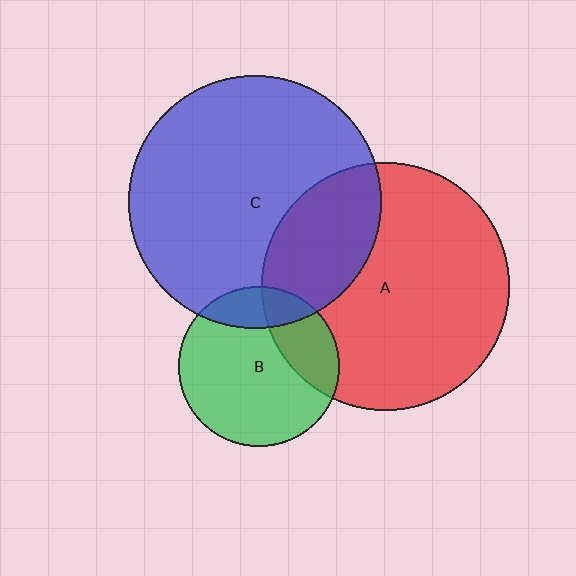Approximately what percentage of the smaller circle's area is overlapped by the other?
Approximately 25%.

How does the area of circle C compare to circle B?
Approximately 2.5 times.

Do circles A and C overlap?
Yes.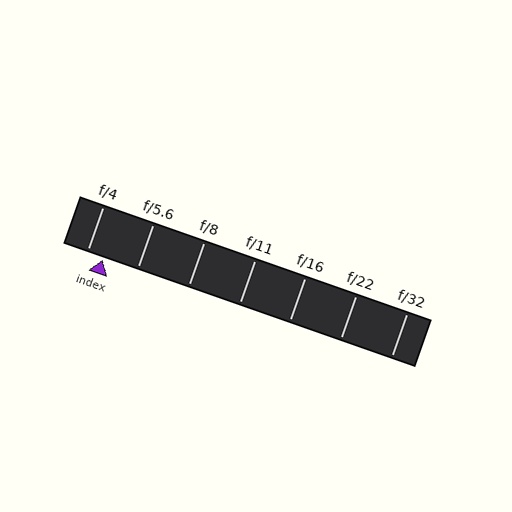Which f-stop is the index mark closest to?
The index mark is closest to f/4.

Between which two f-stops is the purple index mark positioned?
The index mark is between f/4 and f/5.6.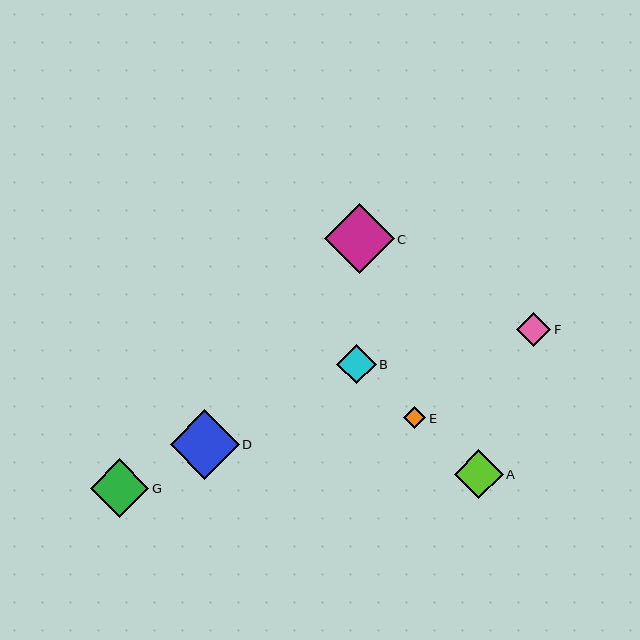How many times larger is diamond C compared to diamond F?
Diamond C is approximately 2.0 times the size of diamond F.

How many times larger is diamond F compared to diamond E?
Diamond F is approximately 1.6 times the size of diamond E.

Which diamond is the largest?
Diamond C is the largest with a size of approximately 70 pixels.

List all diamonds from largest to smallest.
From largest to smallest: C, D, G, A, B, F, E.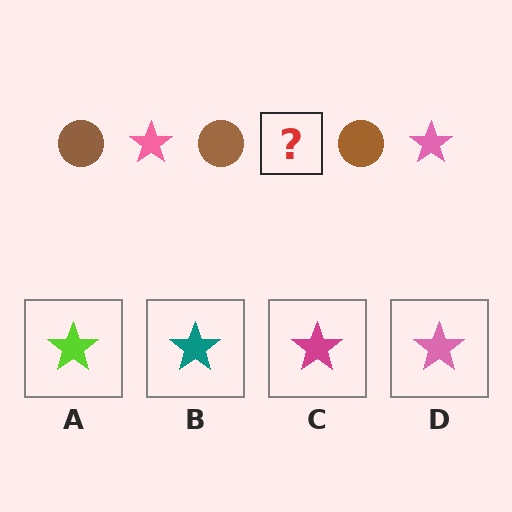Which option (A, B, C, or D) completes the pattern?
D.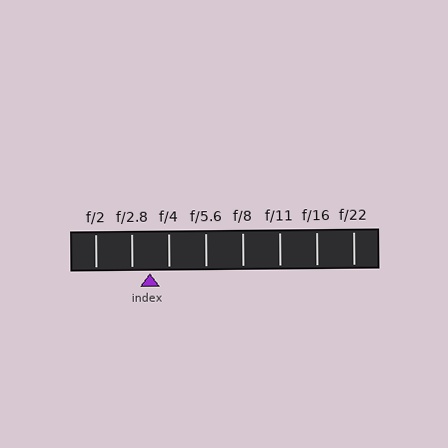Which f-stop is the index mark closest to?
The index mark is closest to f/2.8.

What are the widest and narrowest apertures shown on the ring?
The widest aperture shown is f/2 and the narrowest is f/22.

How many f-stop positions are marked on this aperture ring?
There are 8 f-stop positions marked.